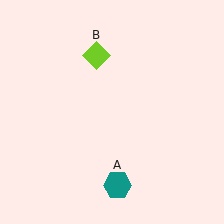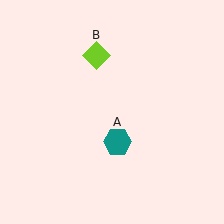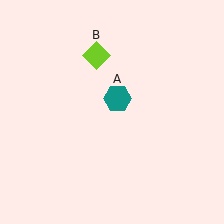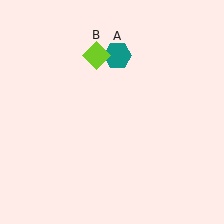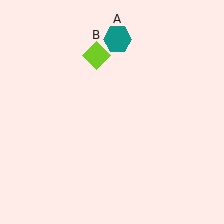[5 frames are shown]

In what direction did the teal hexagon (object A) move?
The teal hexagon (object A) moved up.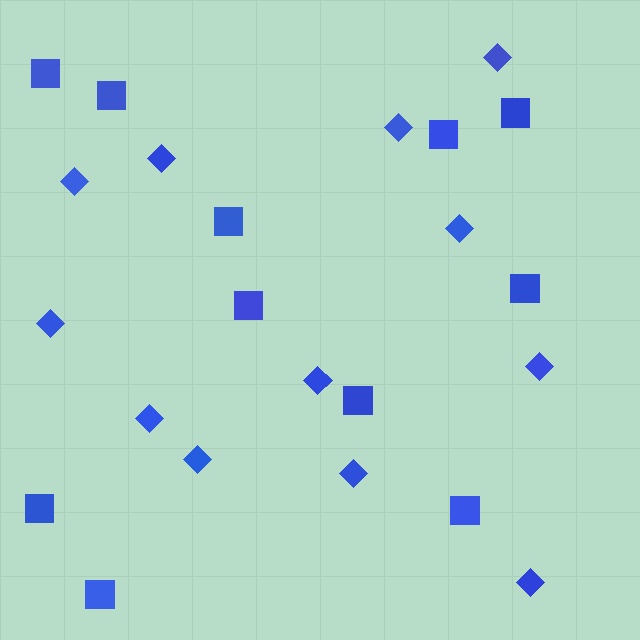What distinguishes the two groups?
There are 2 groups: one group of diamonds (12) and one group of squares (11).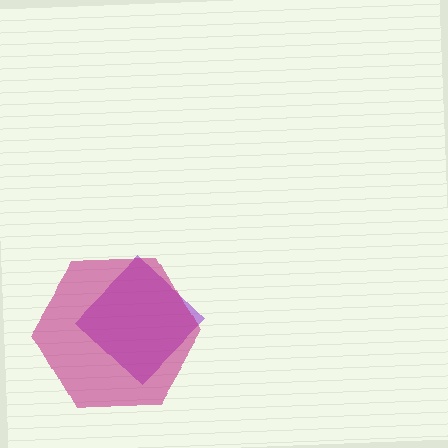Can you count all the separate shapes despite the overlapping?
Yes, there are 2 separate shapes.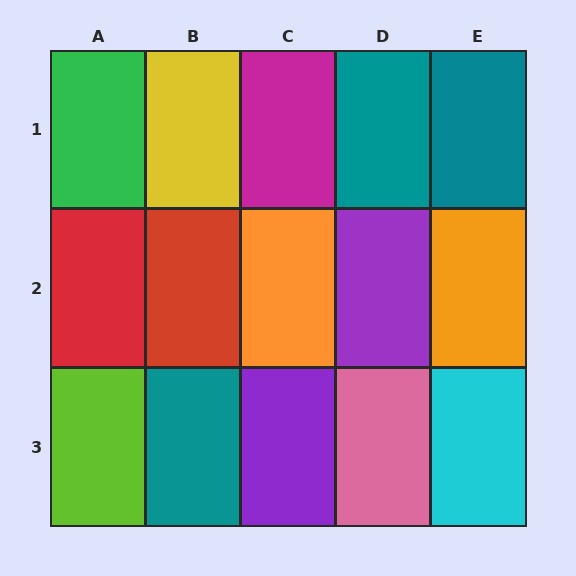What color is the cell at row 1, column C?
Magenta.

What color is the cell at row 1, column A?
Green.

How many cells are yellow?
1 cell is yellow.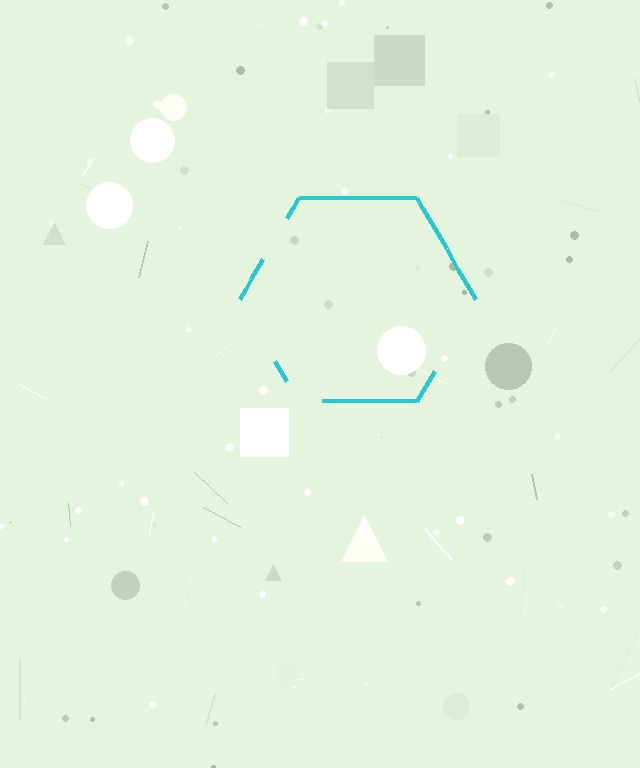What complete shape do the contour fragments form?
The contour fragments form a hexagon.